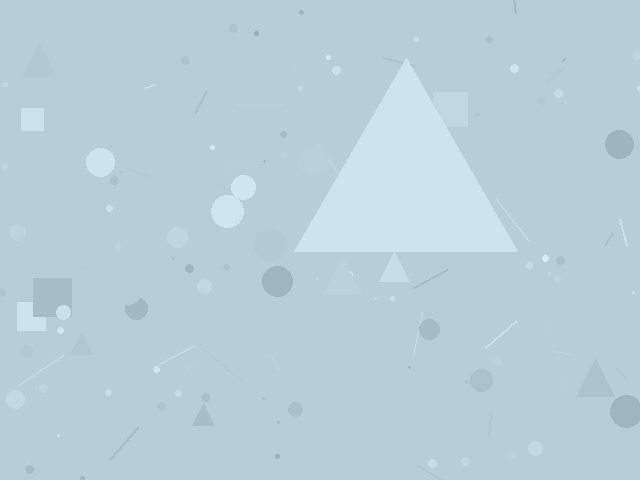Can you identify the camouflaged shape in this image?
The camouflaged shape is a triangle.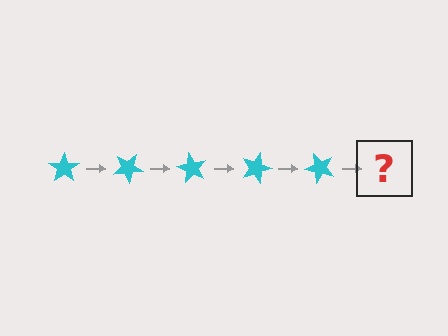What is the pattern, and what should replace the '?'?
The pattern is that the star rotates 30 degrees each step. The '?' should be a cyan star rotated 150 degrees.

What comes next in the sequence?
The next element should be a cyan star rotated 150 degrees.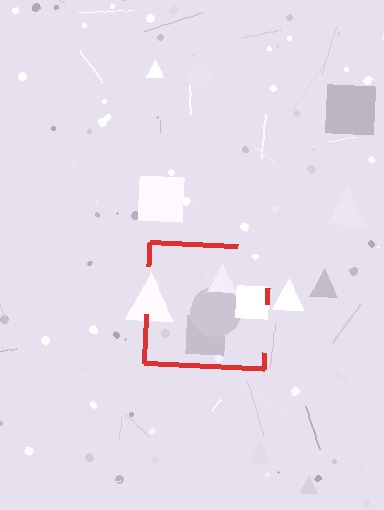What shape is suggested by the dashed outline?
The dashed outline suggests a square.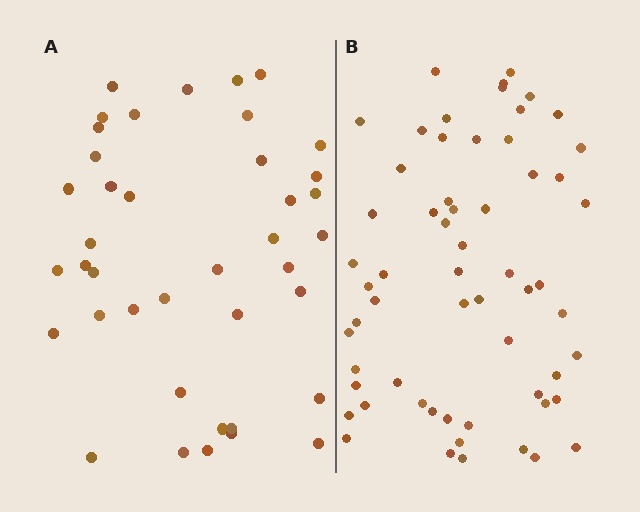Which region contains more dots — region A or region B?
Region B (the right region) has more dots.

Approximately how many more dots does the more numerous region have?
Region B has approximately 20 more dots than region A.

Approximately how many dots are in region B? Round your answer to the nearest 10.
About 60 dots.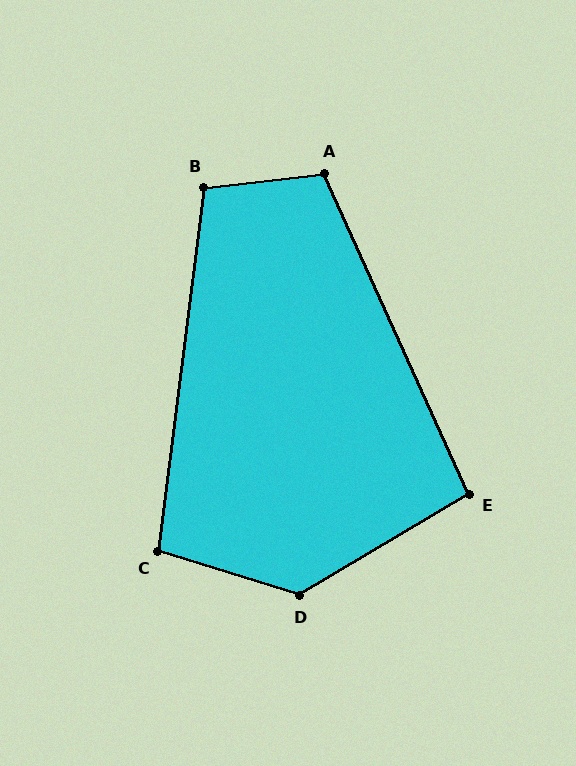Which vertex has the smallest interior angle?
E, at approximately 96 degrees.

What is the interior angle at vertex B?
Approximately 104 degrees (obtuse).